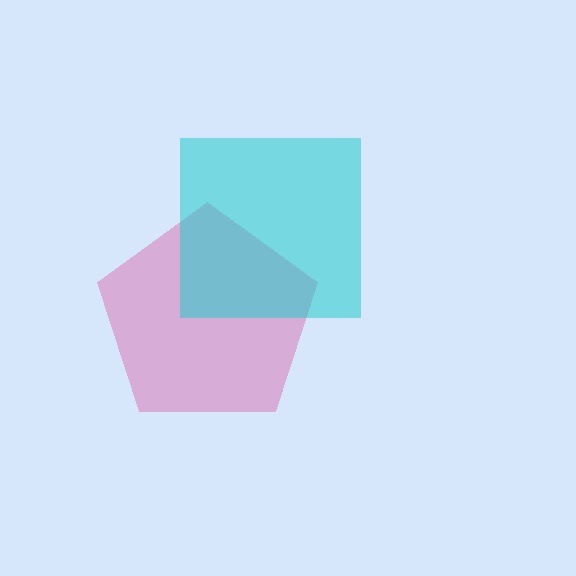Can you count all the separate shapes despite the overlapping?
Yes, there are 2 separate shapes.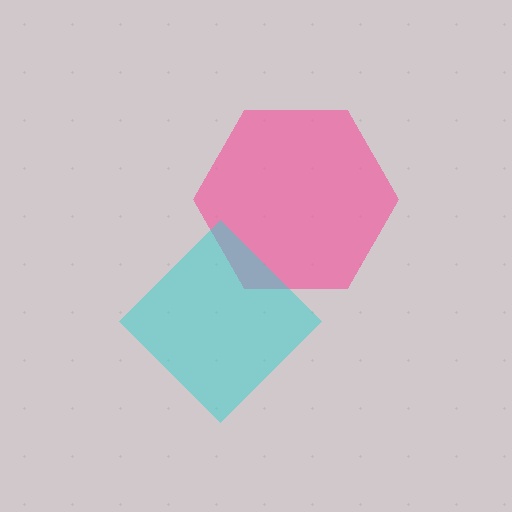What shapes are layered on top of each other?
The layered shapes are: a pink hexagon, a cyan diamond.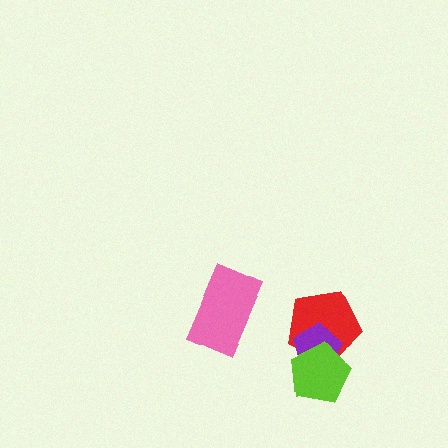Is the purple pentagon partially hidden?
Yes, it is partially covered by another shape.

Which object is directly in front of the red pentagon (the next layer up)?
The purple pentagon is directly in front of the red pentagon.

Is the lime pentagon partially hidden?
No, no other shape covers it.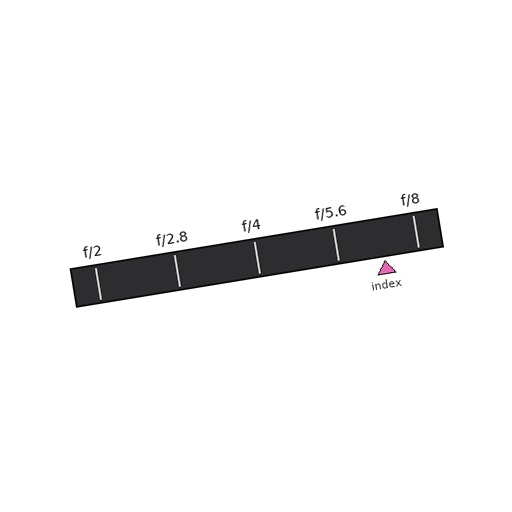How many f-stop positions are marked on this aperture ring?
There are 5 f-stop positions marked.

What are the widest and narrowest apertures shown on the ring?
The widest aperture shown is f/2 and the narrowest is f/8.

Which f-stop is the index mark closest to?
The index mark is closest to f/8.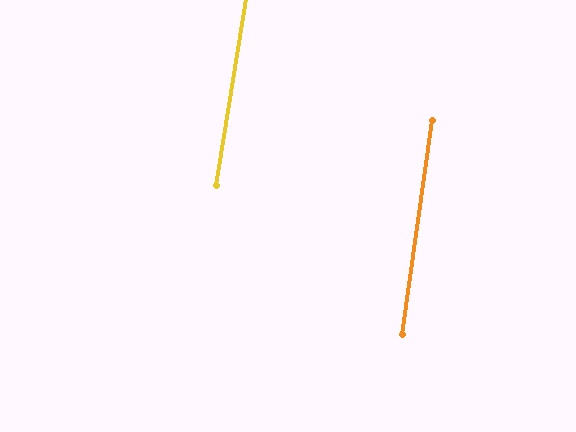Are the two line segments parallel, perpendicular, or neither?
Parallel — their directions differ by only 1.0°.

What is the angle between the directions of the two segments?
Approximately 1 degree.